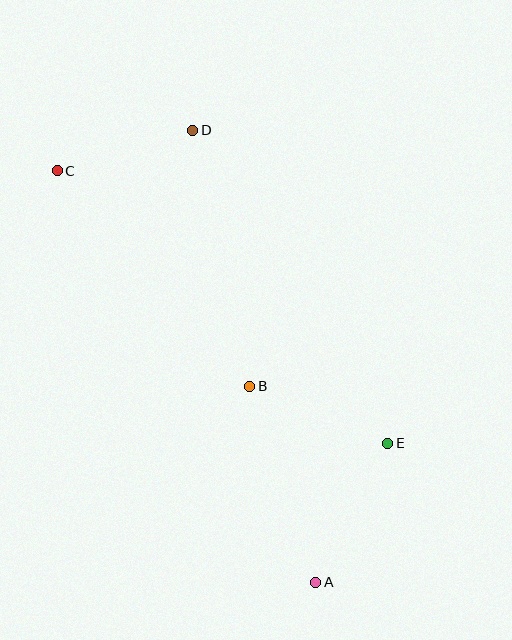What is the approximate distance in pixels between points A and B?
The distance between A and B is approximately 207 pixels.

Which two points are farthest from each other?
Points A and C are farthest from each other.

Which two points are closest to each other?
Points C and D are closest to each other.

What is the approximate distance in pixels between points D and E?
The distance between D and E is approximately 369 pixels.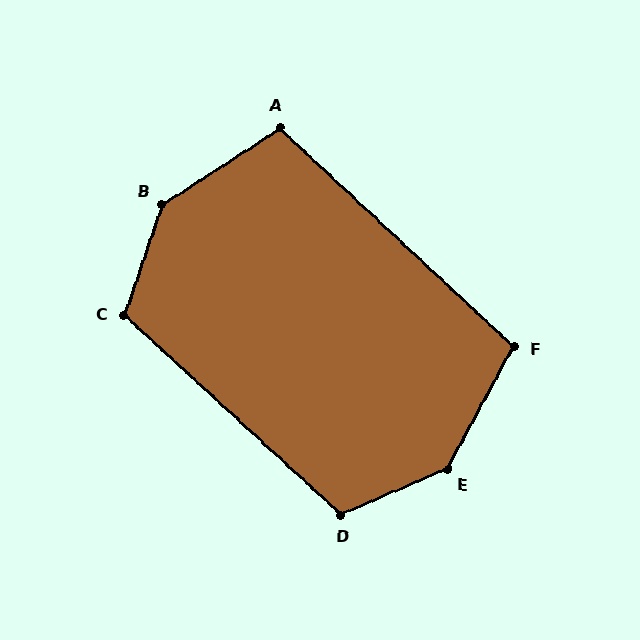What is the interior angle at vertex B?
Approximately 141 degrees (obtuse).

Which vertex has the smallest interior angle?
A, at approximately 104 degrees.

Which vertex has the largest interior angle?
E, at approximately 142 degrees.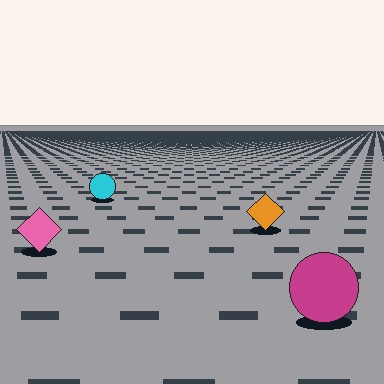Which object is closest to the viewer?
The magenta circle is closest. The texture marks near it are larger and more spread out.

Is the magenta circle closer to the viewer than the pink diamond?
Yes. The magenta circle is closer — you can tell from the texture gradient: the ground texture is coarser near it.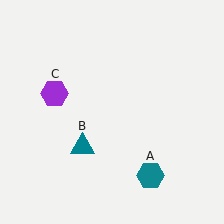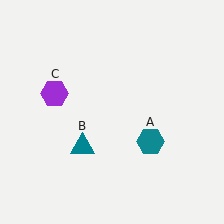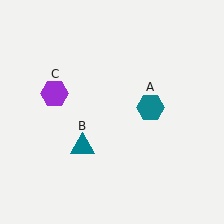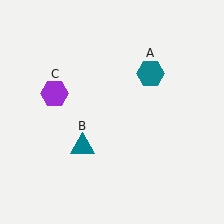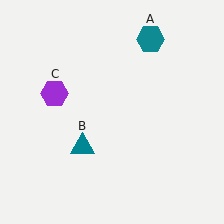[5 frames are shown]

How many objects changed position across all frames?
1 object changed position: teal hexagon (object A).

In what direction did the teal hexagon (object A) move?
The teal hexagon (object A) moved up.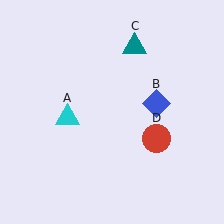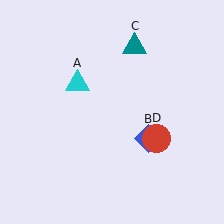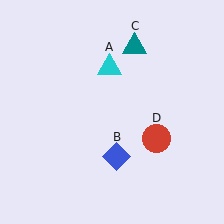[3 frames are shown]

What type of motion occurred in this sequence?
The cyan triangle (object A), blue diamond (object B) rotated clockwise around the center of the scene.